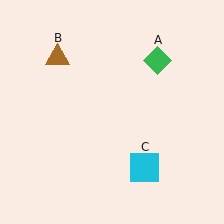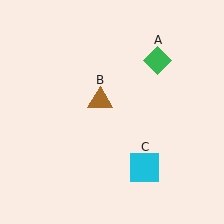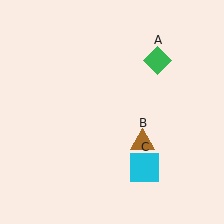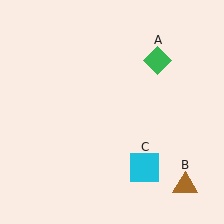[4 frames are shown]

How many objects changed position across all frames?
1 object changed position: brown triangle (object B).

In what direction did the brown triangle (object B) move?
The brown triangle (object B) moved down and to the right.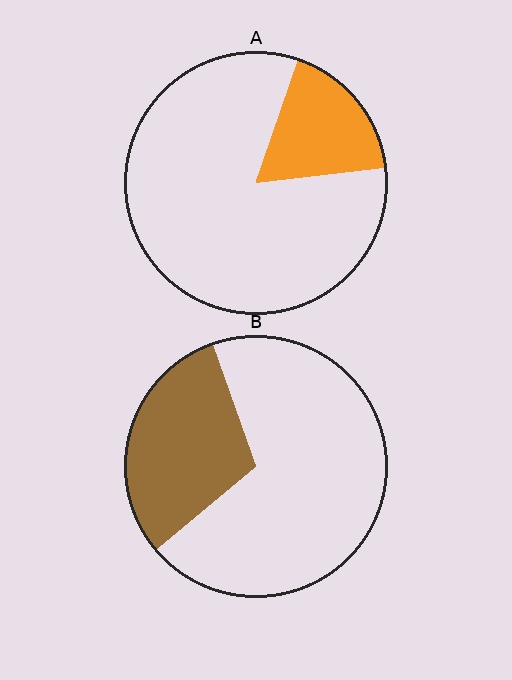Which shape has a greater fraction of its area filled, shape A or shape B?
Shape B.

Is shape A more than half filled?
No.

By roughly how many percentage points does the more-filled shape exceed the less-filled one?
By roughly 15 percentage points (B over A).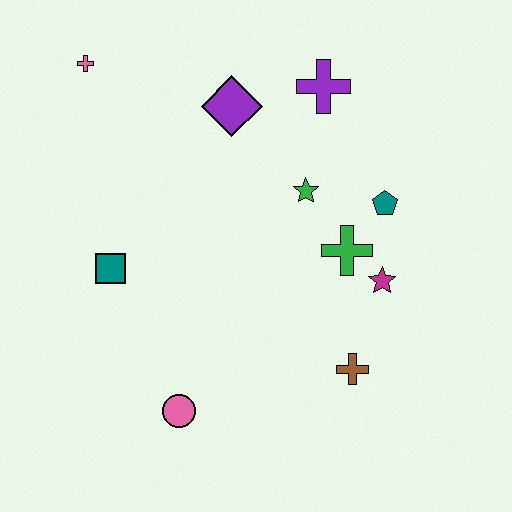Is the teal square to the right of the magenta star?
No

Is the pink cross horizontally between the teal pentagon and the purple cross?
No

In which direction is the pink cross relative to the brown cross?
The pink cross is above the brown cross.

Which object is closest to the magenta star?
The green cross is closest to the magenta star.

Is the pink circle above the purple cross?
No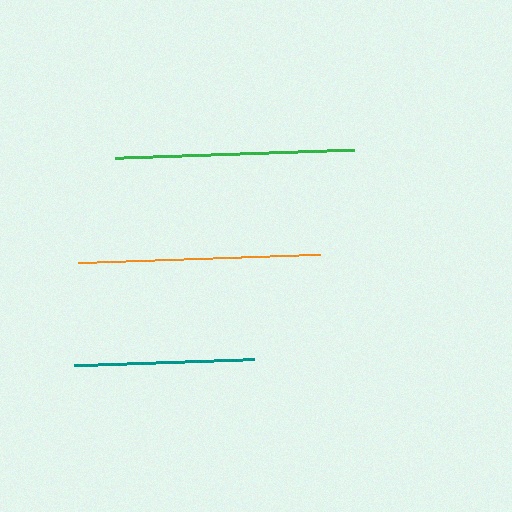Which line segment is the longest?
The orange line is the longest at approximately 242 pixels.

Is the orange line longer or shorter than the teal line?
The orange line is longer than the teal line.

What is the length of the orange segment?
The orange segment is approximately 242 pixels long.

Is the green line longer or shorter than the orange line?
The orange line is longer than the green line.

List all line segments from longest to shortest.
From longest to shortest: orange, green, teal.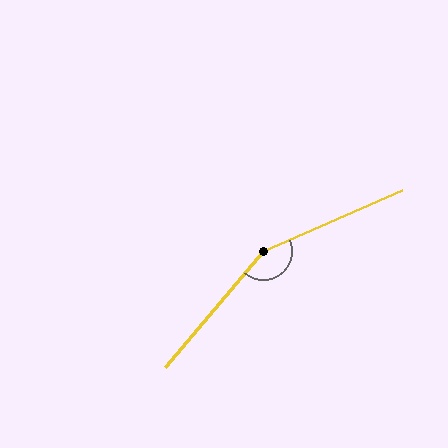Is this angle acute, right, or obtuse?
It is obtuse.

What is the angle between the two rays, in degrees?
Approximately 154 degrees.